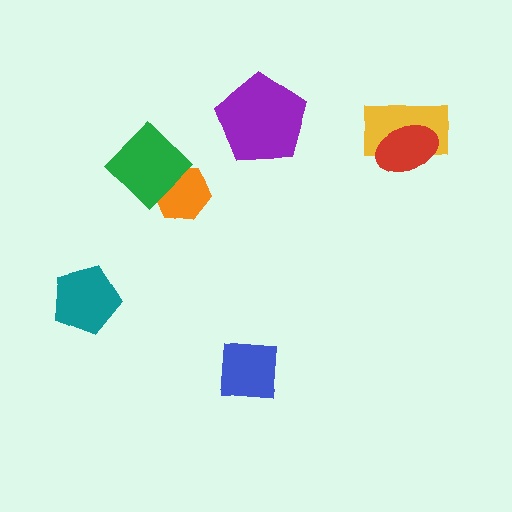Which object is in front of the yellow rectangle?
The red ellipse is in front of the yellow rectangle.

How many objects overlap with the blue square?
0 objects overlap with the blue square.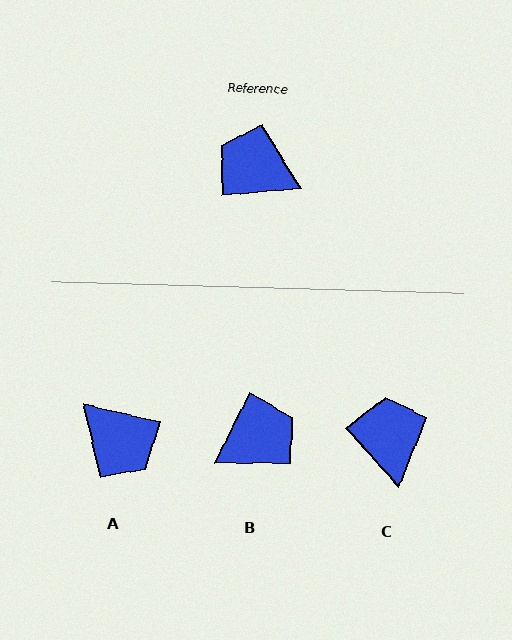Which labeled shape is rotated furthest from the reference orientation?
A, about 162 degrees away.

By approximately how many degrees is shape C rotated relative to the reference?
Approximately 53 degrees clockwise.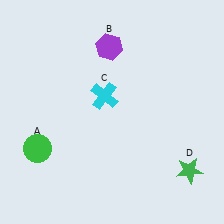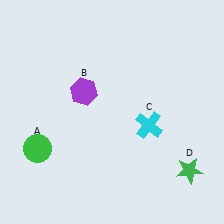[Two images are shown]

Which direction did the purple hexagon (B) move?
The purple hexagon (B) moved down.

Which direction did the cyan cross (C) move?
The cyan cross (C) moved right.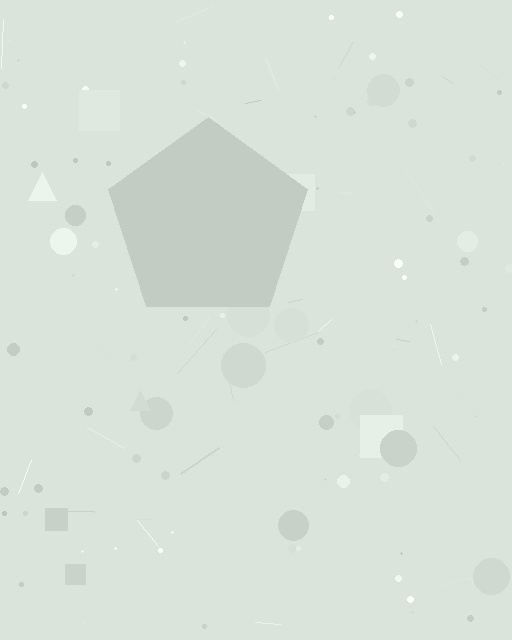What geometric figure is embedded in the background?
A pentagon is embedded in the background.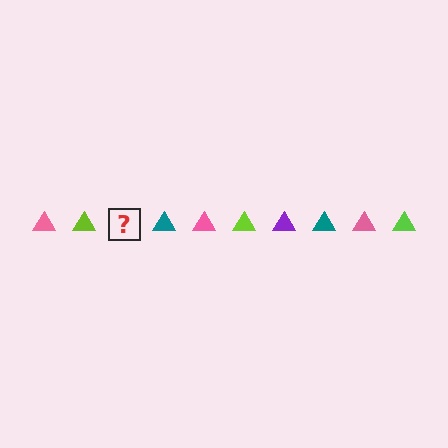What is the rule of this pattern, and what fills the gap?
The rule is that the pattern cycles through pink, lime, purple, teal triangles. The gap should be filled with a purple triangle.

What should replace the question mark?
The question mark should be replaced with a purple triangle.